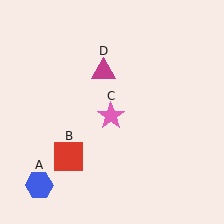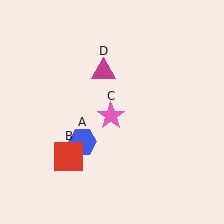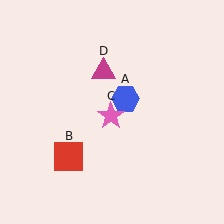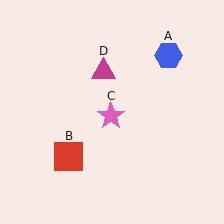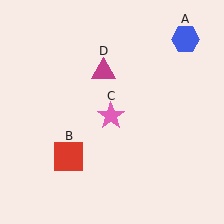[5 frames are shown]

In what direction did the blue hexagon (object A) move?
The blue hexagon (object A) moved up and to the right.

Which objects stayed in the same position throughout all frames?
Red square (object B) and pink star (object C) and magenta triangle (object D) remained stationary.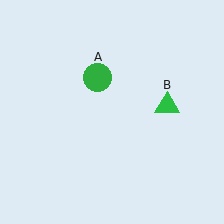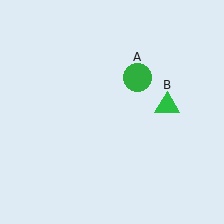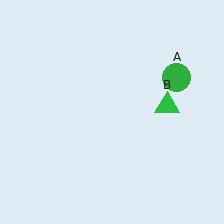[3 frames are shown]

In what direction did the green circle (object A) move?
The green circle (object A) moved right.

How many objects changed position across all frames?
1 object changed position: green circle (object A).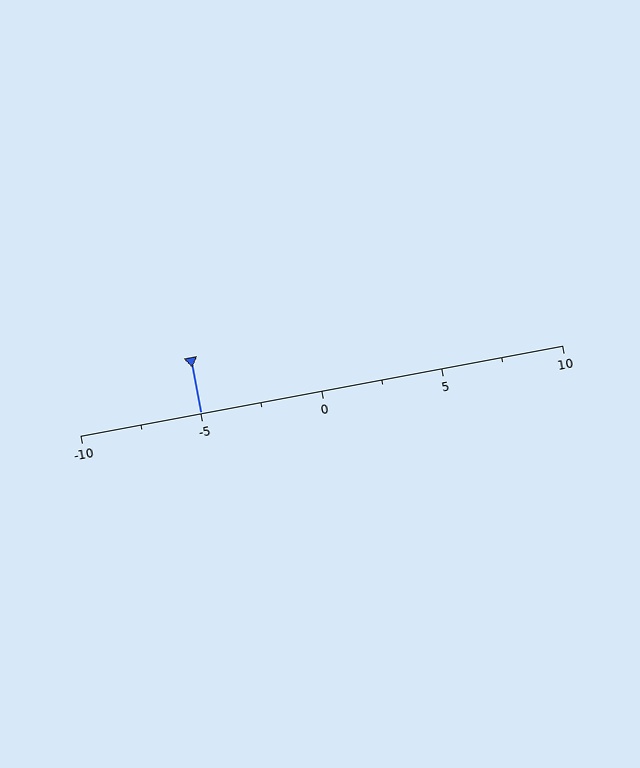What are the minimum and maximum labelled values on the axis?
The axis runs from -10 to 10.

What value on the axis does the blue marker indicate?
The marker indicates approximately -5.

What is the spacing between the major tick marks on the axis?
The major ticks are spaced 5 apart.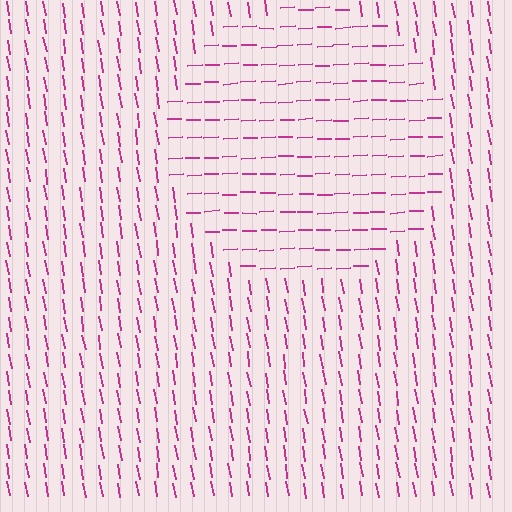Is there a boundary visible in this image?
Yes, there is a texture boundary formed by a change in line orientation.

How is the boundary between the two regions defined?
The boundary is defined purely by a change in line orientation (approximately 83 degrees difference). All lines are the same color and thickness.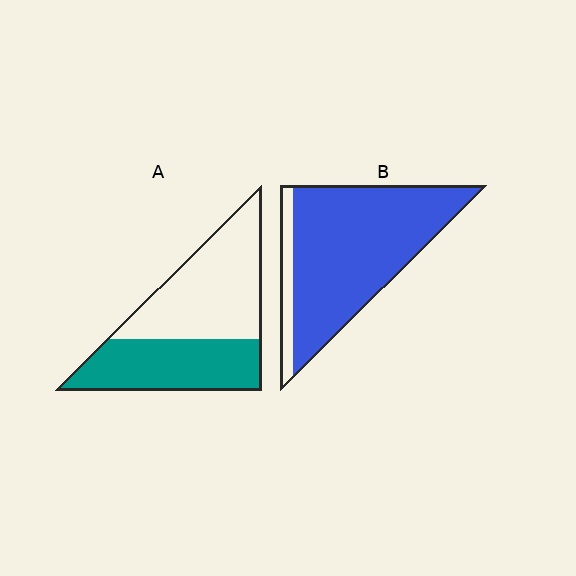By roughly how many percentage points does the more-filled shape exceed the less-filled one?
By roughly 45 percentage points (B over A).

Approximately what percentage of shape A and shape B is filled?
A is approximately 45% and B is approximately 90%.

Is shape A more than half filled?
No.